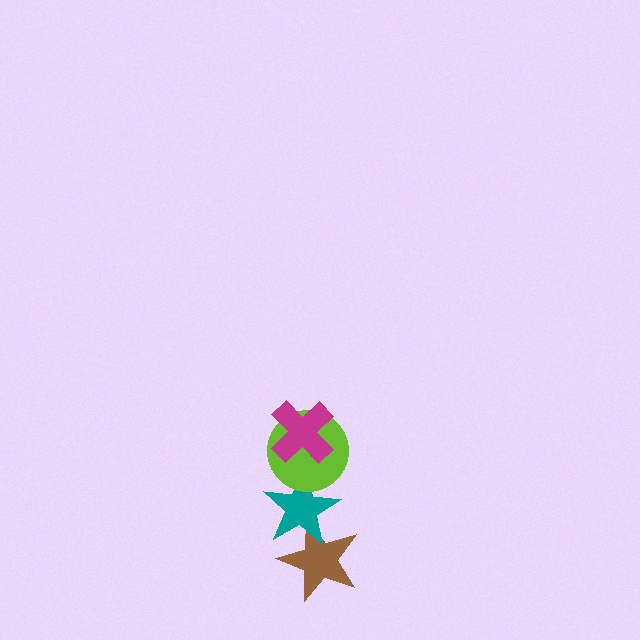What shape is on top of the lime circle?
The magenta cross is on top of the lime circle.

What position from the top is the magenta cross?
The magenta cross is 1st from the top.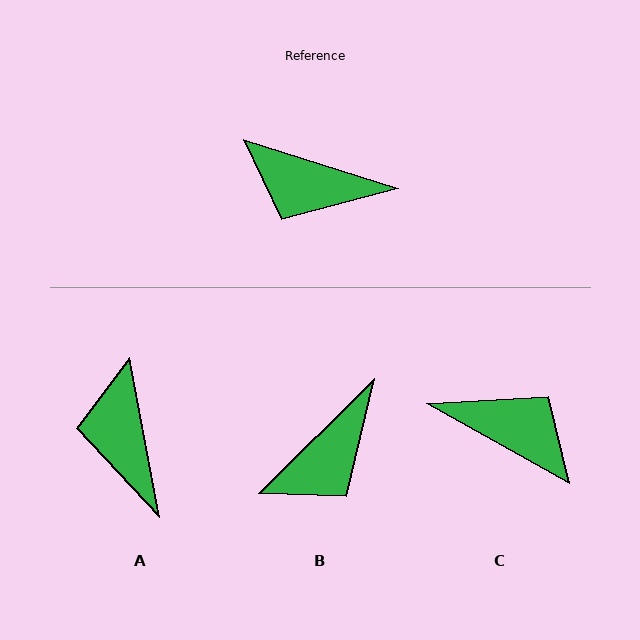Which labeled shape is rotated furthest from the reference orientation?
C, about 168 degrees away.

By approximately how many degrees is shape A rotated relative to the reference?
Approximately 62 degrees clockwise.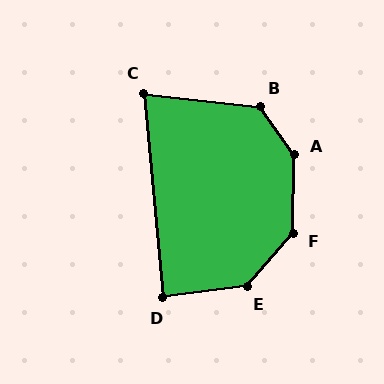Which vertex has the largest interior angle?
A, at approximately 143 degrees.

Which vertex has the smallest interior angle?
C, at approximately 79 degrees.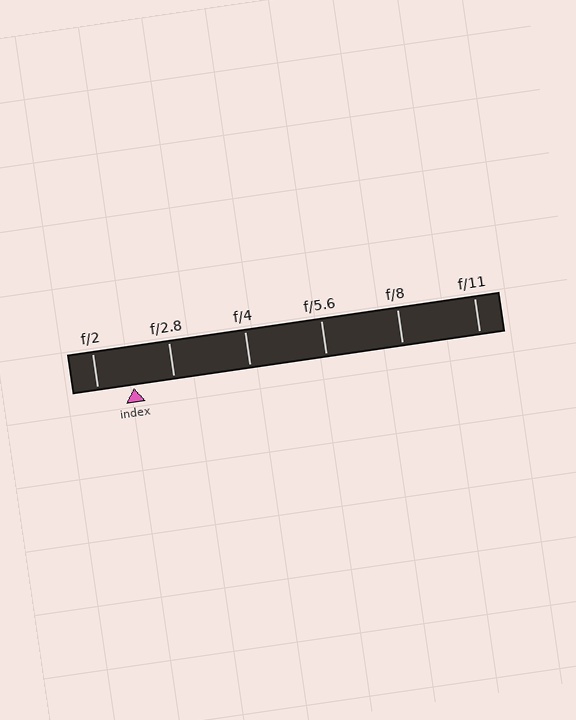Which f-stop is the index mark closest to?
The index mark is closest to f/2.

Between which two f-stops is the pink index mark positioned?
The index mark is between f/2 and f/2.8.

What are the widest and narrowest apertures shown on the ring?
The widest aperture shown is f/2 and the narrowest is f/11.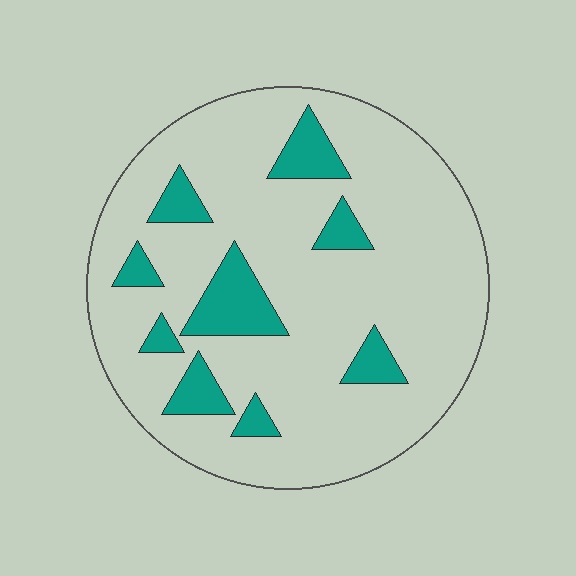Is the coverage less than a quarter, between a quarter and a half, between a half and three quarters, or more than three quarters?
Less than a quarter.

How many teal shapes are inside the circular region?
9.